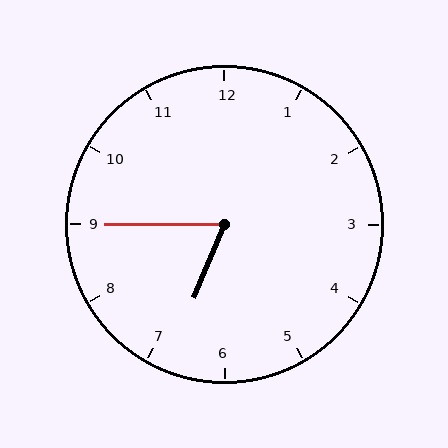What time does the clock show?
6:45.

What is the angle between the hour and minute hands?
Approximately 68 degrees.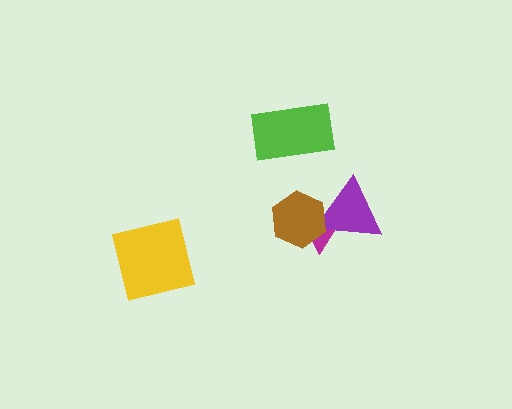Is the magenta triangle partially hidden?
Yes, it is partially covered by another shape.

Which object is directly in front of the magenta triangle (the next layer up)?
The purple triangle is directly in front of the magenta triangle.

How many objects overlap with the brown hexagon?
2 objects overlap with the brown hexagon.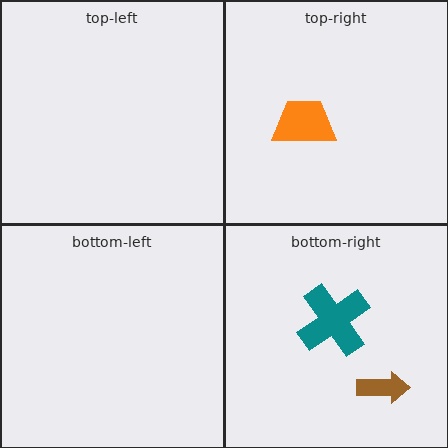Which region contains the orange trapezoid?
The top-right region.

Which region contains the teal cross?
The bottom-right region.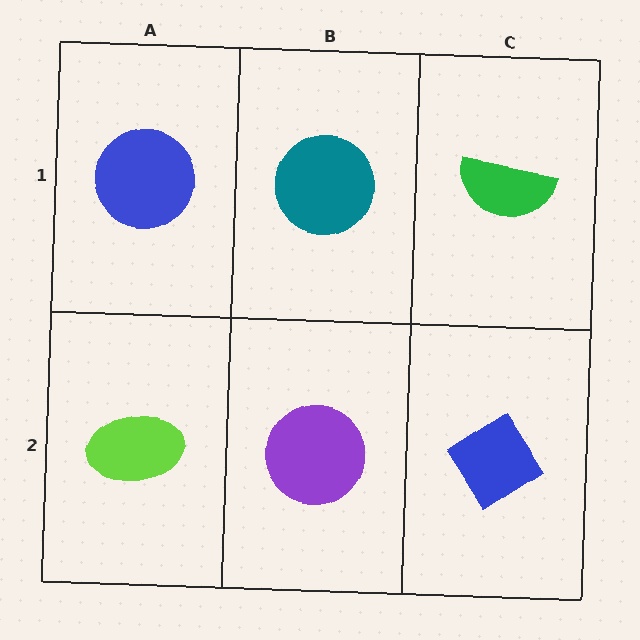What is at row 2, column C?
A blue diamond.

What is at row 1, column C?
A green semicircle.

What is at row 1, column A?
A blue circle.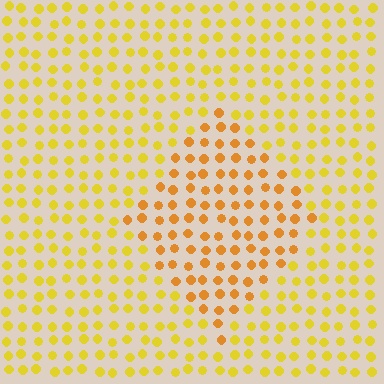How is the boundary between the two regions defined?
The boundary is defined purely by a slight shift in hue (about 24 degrees). Spacing, size, and orientation are identical on both sides.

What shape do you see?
I see a diamond.